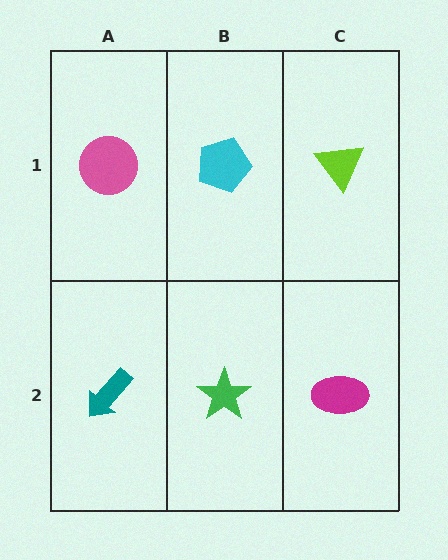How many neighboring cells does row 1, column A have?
2.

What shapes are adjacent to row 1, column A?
A teal arrow (row 2, column A), a cyan pentagon (row 1, column B).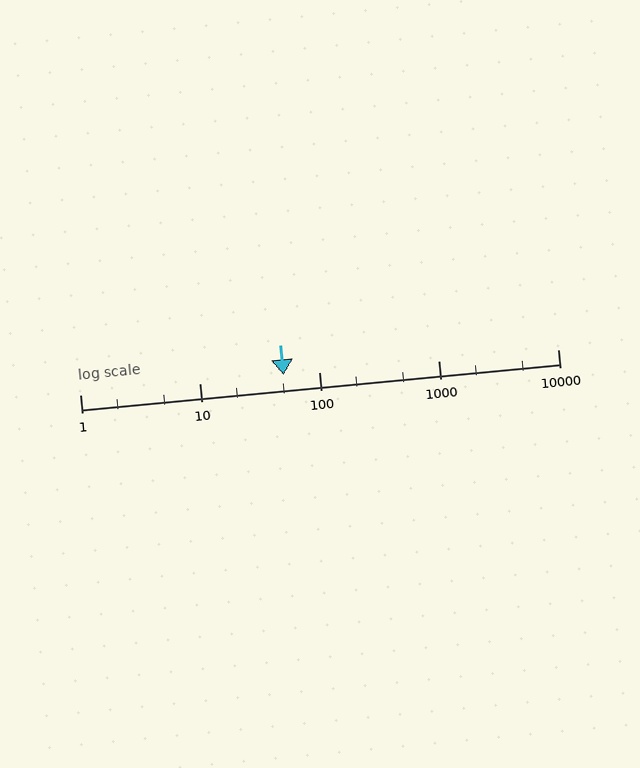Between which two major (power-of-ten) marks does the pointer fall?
The pointer is between 10 and 100.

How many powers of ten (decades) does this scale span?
The scale spans 4 decades, from 1 to 10000.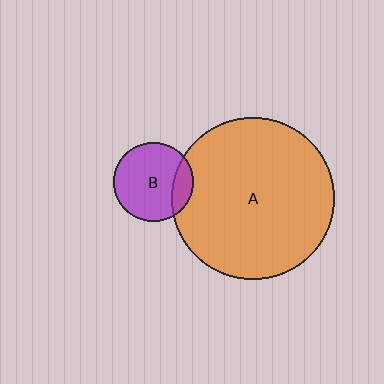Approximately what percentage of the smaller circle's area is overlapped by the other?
Approximately 15%.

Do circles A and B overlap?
Yes.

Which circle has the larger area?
Circle A (orange).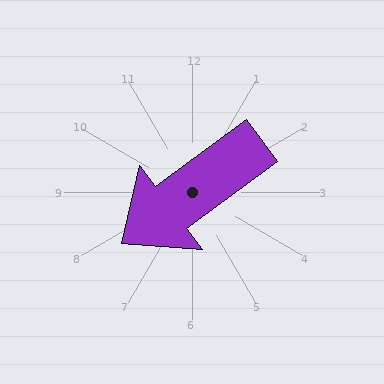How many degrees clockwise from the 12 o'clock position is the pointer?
Approximately 234 degrees.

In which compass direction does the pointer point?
Southwest.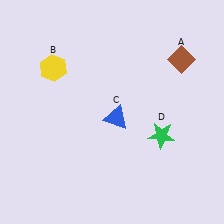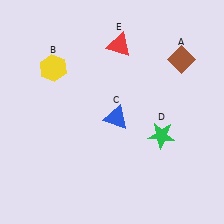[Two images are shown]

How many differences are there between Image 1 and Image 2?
There is 1 difference between the two images.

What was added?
A red triangle (E) was added in Image 2.